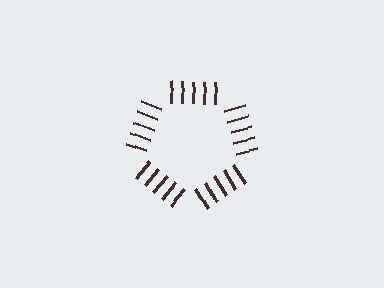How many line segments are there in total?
25 — 5 along each of the 5 edges.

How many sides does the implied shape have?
5 sides — the line-ends trace a pentagon.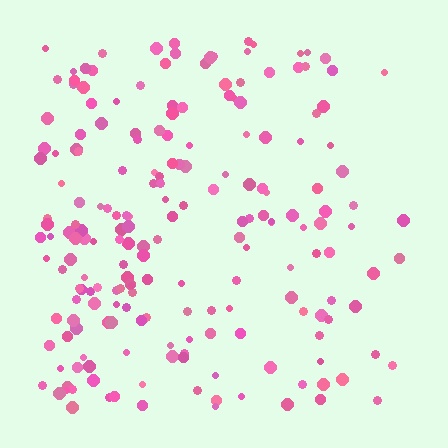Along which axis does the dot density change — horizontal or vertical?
Horizontal.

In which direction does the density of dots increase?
From right to left, with the left side densest.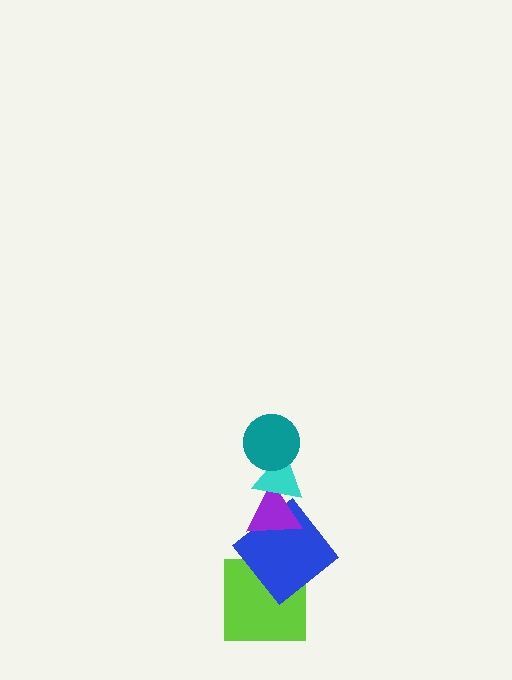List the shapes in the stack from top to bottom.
From top to bottom: the teal circle, the cyan triangle, the purple triangle, the blue diamond, the lime square.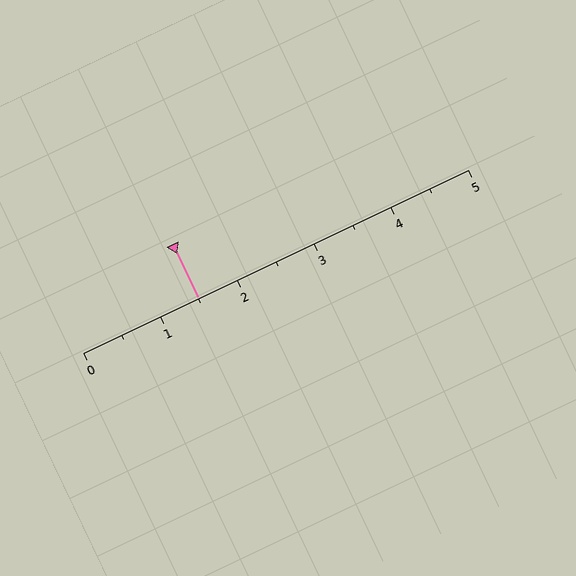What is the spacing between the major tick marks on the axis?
The major ticks are spaced 1 apart.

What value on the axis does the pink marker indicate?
The marker indicates approximately 1.5.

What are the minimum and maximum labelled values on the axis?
The axis runs from 0 to 5.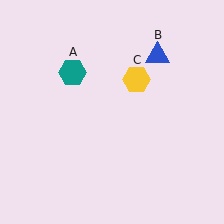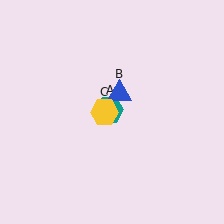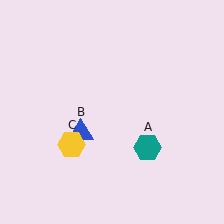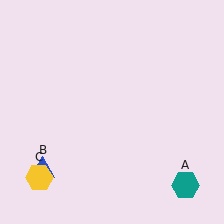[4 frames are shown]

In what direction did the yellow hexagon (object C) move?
The yellow hexagon (object C) moved down and to the left.